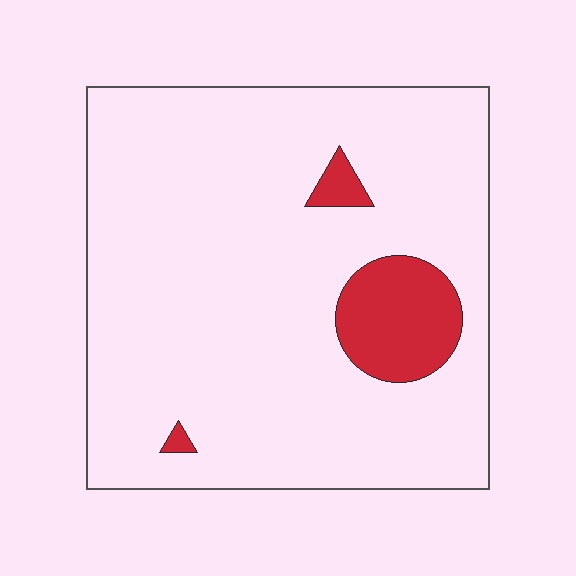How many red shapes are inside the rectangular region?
3.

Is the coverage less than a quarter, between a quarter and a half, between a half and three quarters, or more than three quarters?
Less than a quarter.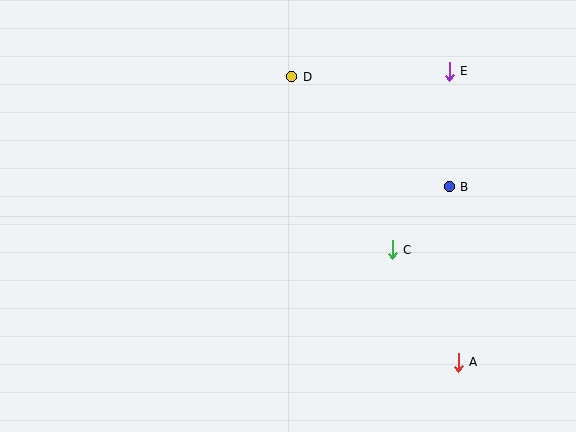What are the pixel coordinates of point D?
Point D is at (292, 77).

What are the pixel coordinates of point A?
Point A is at (458, 362).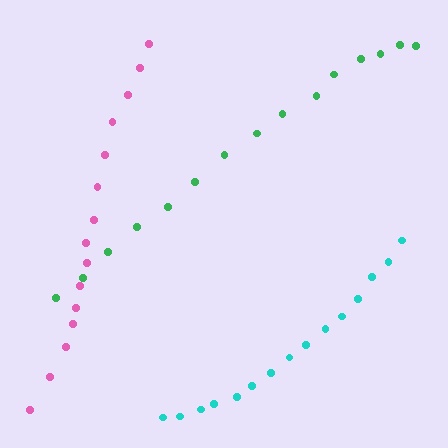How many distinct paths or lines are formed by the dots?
There are 3 distinct paths.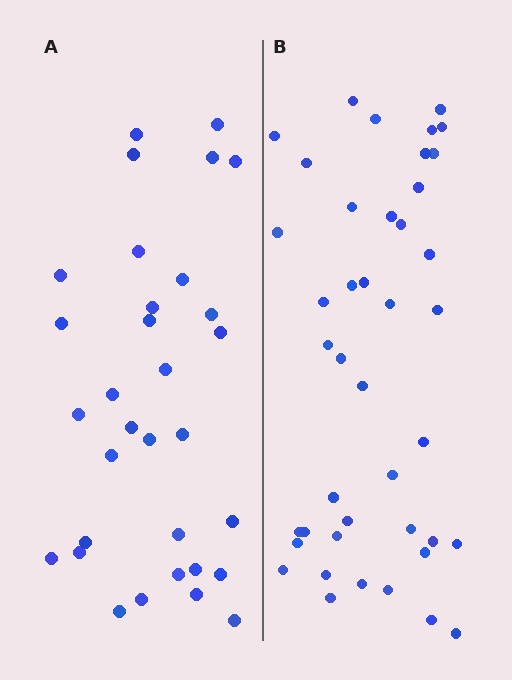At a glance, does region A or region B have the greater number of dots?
Region B (the right region) has more dots.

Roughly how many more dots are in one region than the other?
Region B has roughly 10 or so more dots than region A.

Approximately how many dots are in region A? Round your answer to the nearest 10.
About 30 dots. (The exact count is 32, which rounds to 30.)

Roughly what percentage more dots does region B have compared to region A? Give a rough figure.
About 30% more.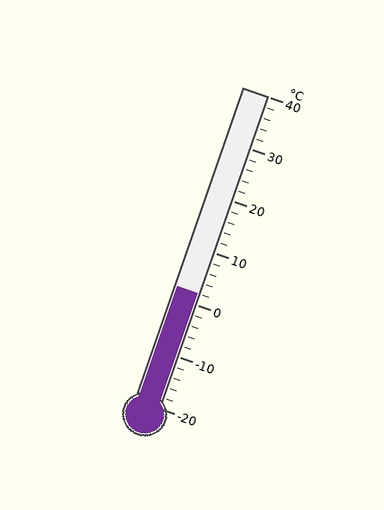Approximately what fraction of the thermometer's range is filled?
The thermometer is filled to approximately 35% of its range.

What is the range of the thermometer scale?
The thermometer scale ranges from -20°C to 40°C.